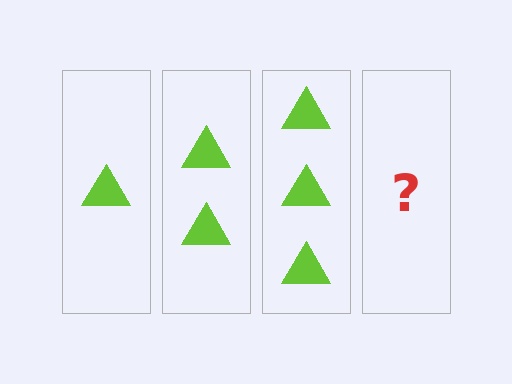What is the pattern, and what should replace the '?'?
The pattern is that each step adds one more triangle. The '?' should be 4 triangles.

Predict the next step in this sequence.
The next step is 4 triangles.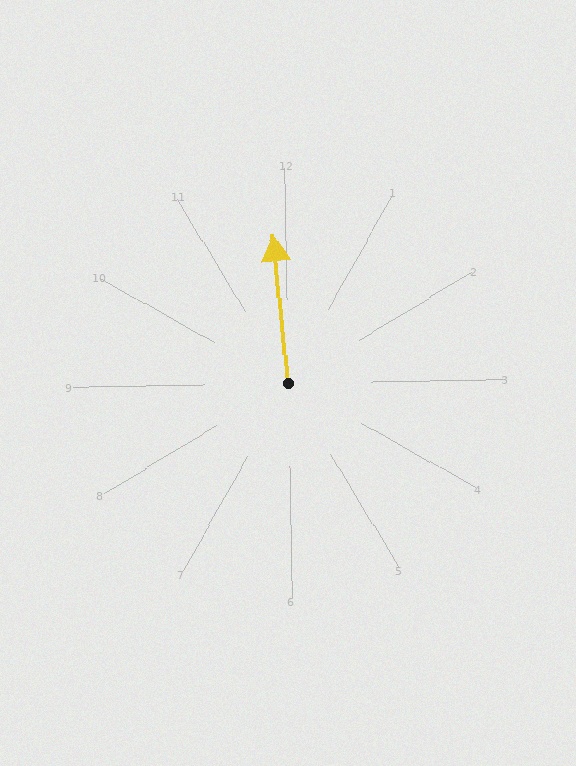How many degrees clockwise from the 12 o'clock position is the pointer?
Approximately 355 degrees.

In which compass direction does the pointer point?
North.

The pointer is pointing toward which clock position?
Roughly 12 o'clock.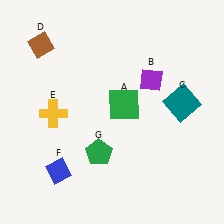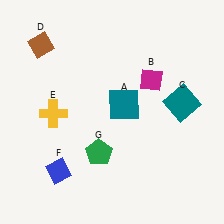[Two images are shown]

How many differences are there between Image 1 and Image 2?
There are 2 differences between the two images.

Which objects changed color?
A changed from green to teal. B changed from purple to magenta.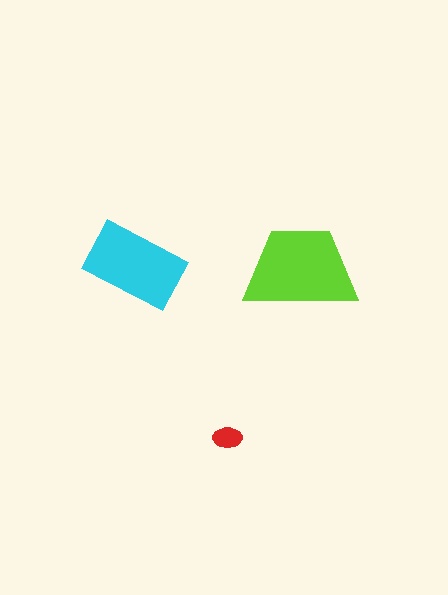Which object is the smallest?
The red ellipse.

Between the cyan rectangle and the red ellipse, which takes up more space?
The cyan rectangle.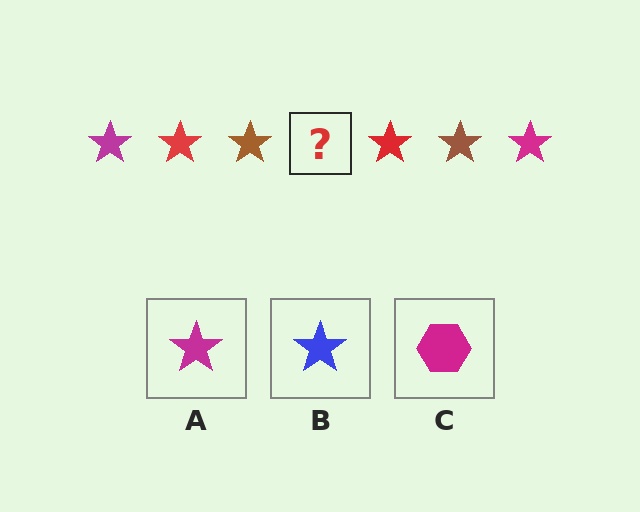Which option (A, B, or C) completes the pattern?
A.